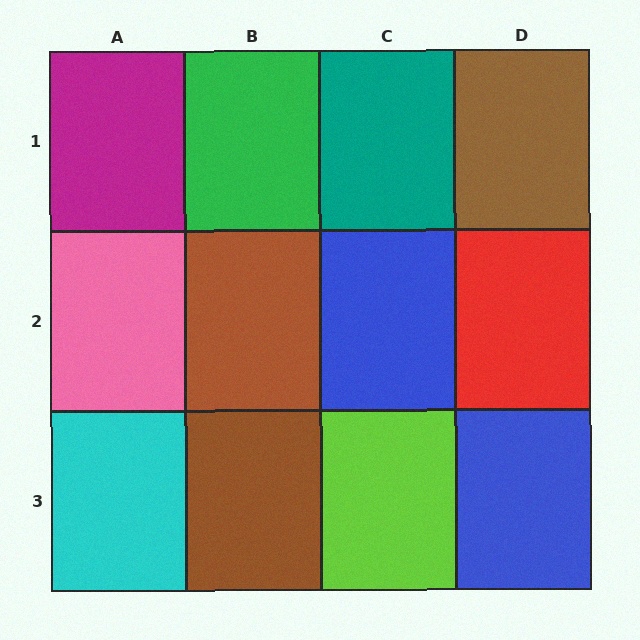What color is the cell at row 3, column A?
Cyan.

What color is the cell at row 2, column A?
Pink.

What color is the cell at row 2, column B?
Brown.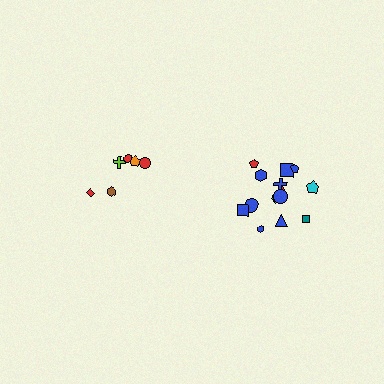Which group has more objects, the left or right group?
The right group.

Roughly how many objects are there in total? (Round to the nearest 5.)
Roughly 20 objects in total.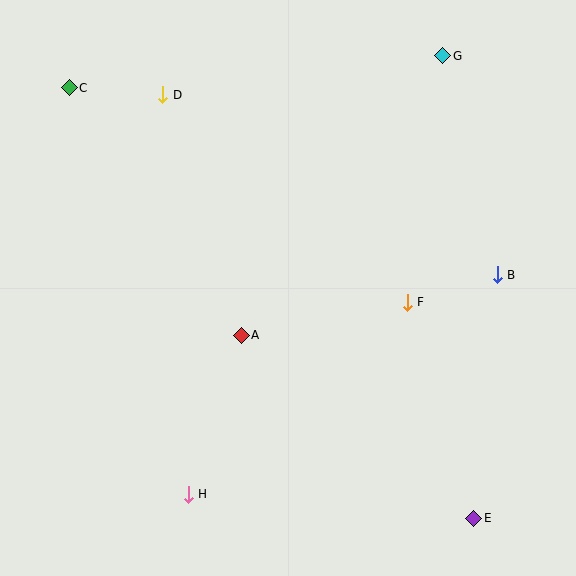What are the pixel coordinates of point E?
Point E is at (473, 518).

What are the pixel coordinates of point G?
Point G is at (443, 56).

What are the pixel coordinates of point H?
Point H is at (188, 494).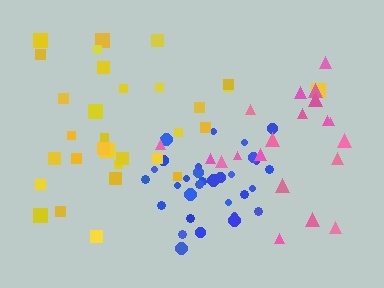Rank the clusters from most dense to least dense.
blue, yellow, pink.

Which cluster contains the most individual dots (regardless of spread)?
Blue (32).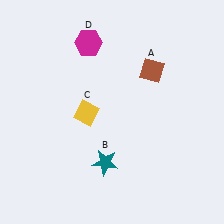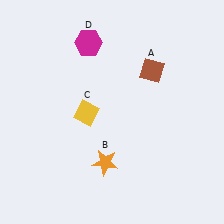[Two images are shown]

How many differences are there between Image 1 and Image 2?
There is 1 difference between the two images.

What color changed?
The star (B) changed from teal in Image 1 to orange in Image 2.